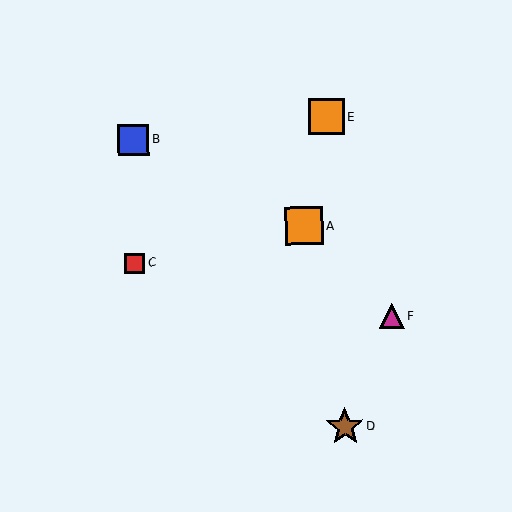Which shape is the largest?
The orange square (labeled A) is the largest.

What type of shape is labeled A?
Shape A is an orange square.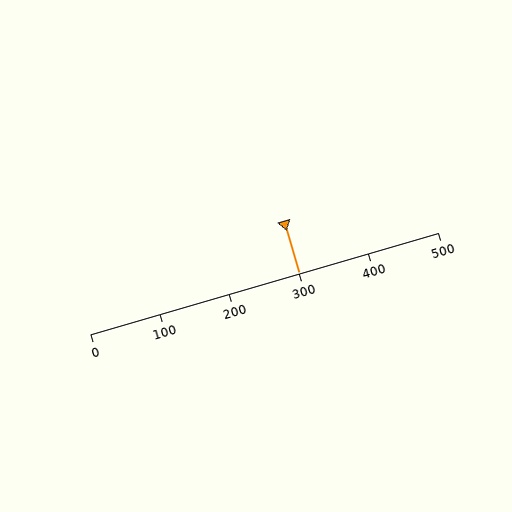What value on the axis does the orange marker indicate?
The marker indicates approximately 300.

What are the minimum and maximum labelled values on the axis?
The axis runs from 0 to 500.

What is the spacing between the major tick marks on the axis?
The major ticks are spaced 100 apart.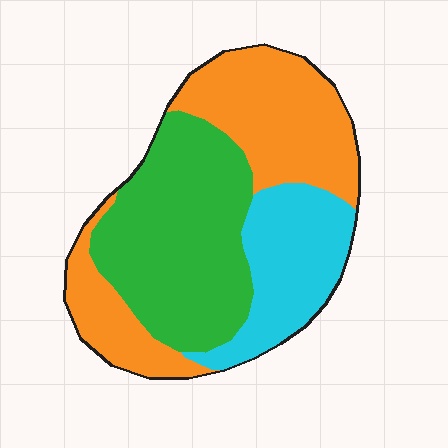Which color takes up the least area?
Cyan, at roughly 20%.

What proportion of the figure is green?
Green takes up about two fifths (2/5) of the figure.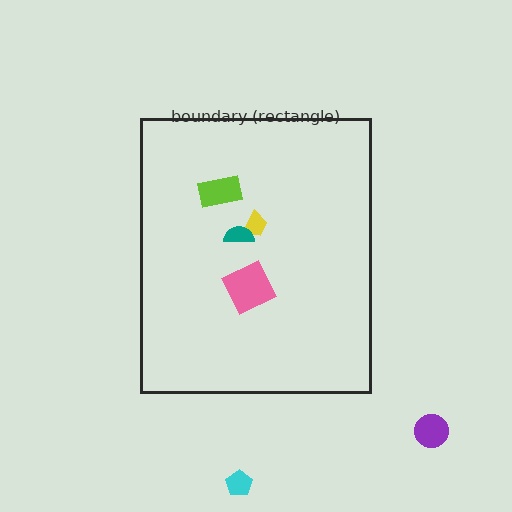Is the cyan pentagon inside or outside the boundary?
Outside.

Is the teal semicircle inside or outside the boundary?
Inside.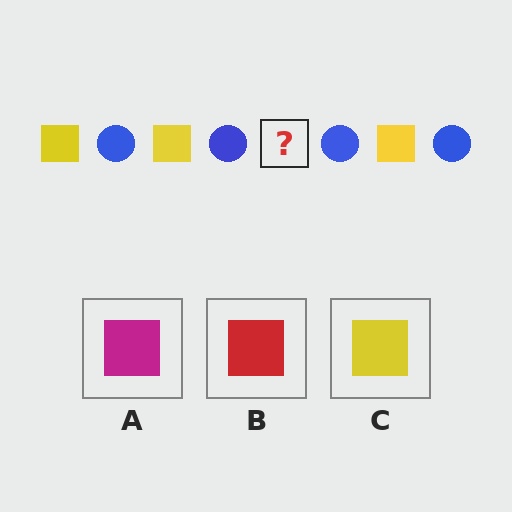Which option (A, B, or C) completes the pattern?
C.